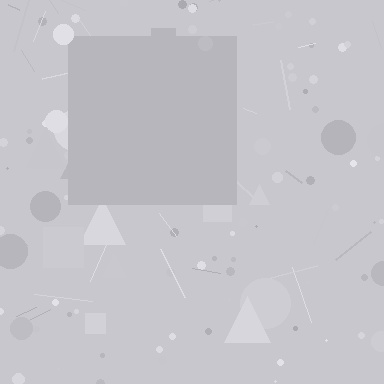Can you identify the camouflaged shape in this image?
The camouflaged shape is a square.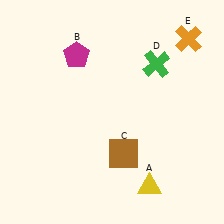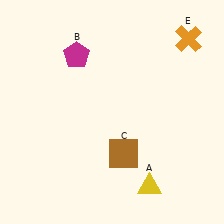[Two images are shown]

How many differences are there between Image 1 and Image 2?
There is 1 difference between the two images.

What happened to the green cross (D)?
The green cross (D) was removed in Image 2. It was in the top-right area of Image 1.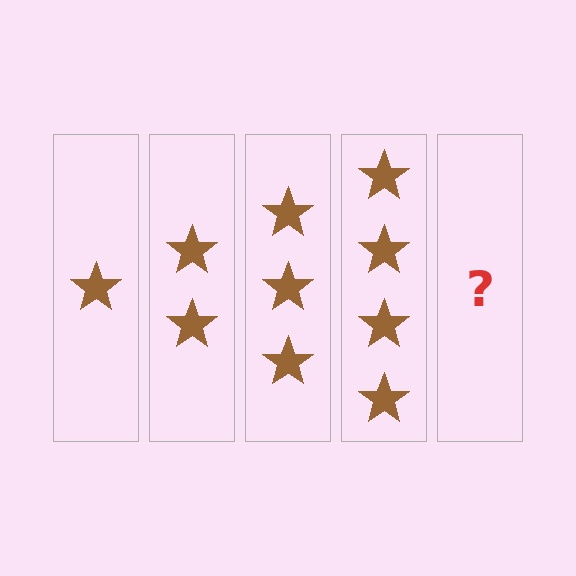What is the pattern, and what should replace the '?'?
The pattern is that each step adds one more star. The '?' should be 5 stars.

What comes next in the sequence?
The next element should be 5 stars.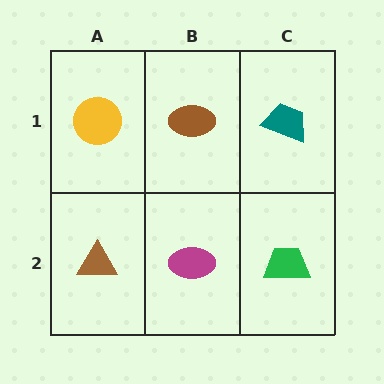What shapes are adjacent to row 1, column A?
A brown triangle (row 2, column A), a brown ellipse (row 1, column B).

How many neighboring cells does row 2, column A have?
2.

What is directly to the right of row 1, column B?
A teal trapezoid.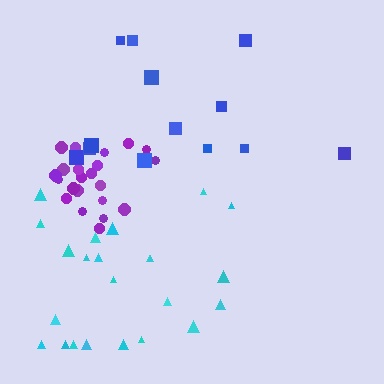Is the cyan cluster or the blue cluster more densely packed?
Cyan.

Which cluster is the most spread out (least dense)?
Blue.